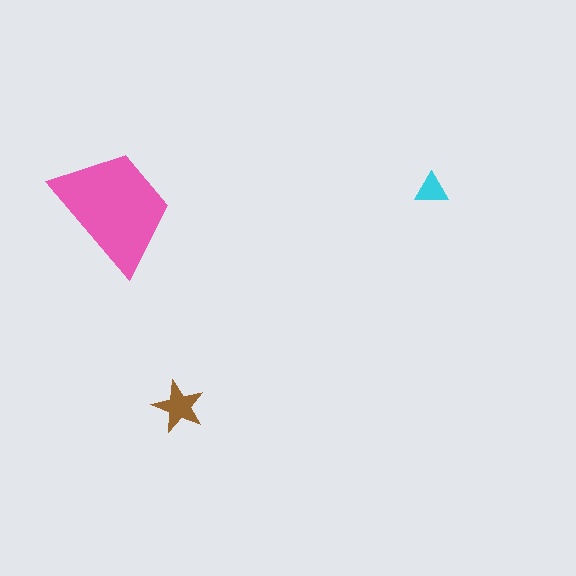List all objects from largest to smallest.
The pink trapezoid, the brown star, the cyan triangle.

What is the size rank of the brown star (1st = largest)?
2nd.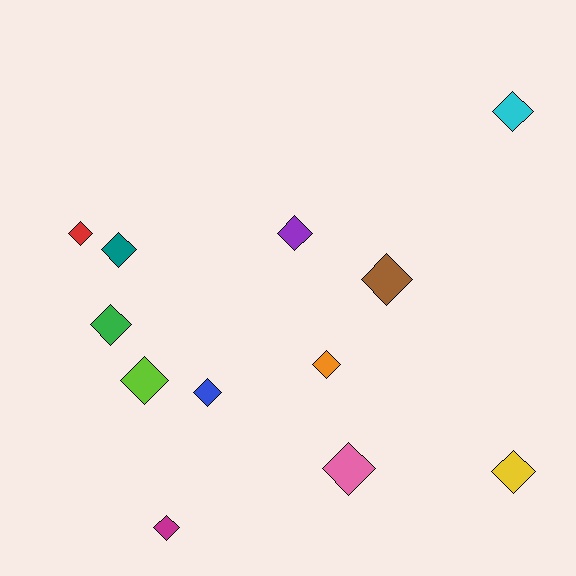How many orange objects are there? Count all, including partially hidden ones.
There is 1 orange object.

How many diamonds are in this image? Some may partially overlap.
There are 12 diamonds.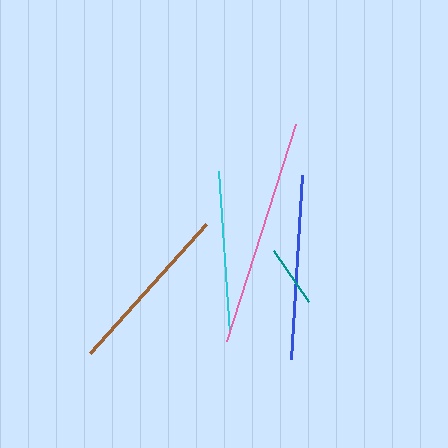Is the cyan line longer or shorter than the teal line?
The cyan line is longer than the teal line.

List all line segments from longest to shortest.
From longest to shortest: pink, blue, brown, cyan, teal.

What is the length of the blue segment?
The blue segment is approximately 184 pixels long.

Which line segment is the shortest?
The teal line is the shortest at approximately 62 pixels.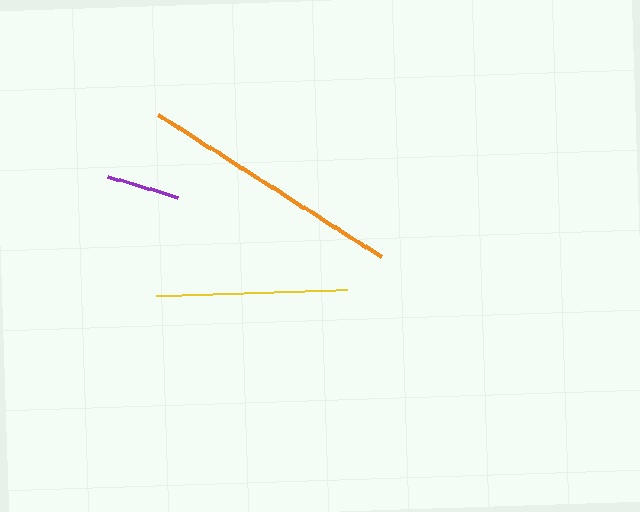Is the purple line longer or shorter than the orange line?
The orange line is longer than the purple line.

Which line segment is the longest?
The orange line is the longest at approximately 264 pixels.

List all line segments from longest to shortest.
From longest to shortest: orange, yellow, purple.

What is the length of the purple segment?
The purple segment is approximately 72 pixels long.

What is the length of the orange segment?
The orange segment is approximately 264 pixels long.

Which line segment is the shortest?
The purple line is the shortest at approximately 72 pixels.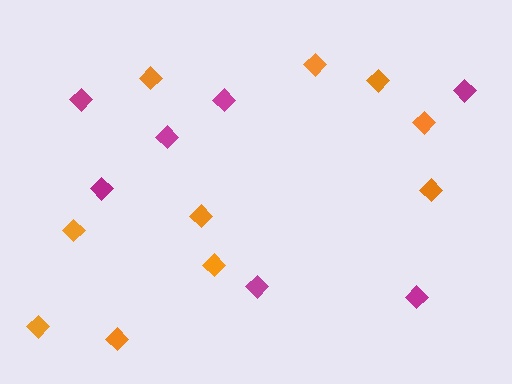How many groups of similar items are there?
There are 2 groups: one group of magenta diamonds (7) and one group of orange diamonds (10).